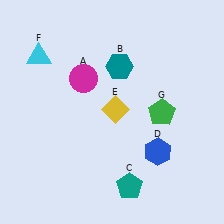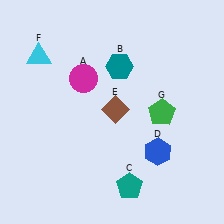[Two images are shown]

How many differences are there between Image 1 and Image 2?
There is 1 difference between the two images.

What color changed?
The diamond (E) changed from yellow in Image 1 to brown in Image 2.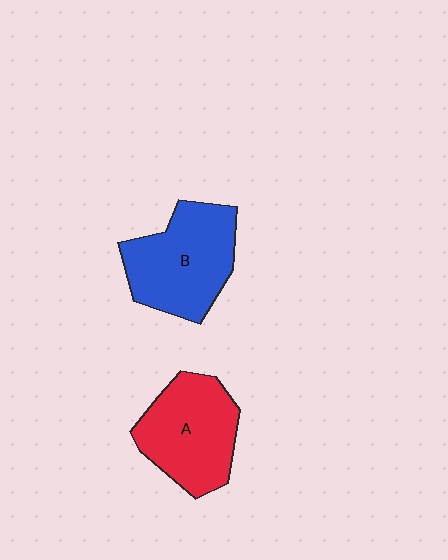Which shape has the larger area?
Shape B (blue).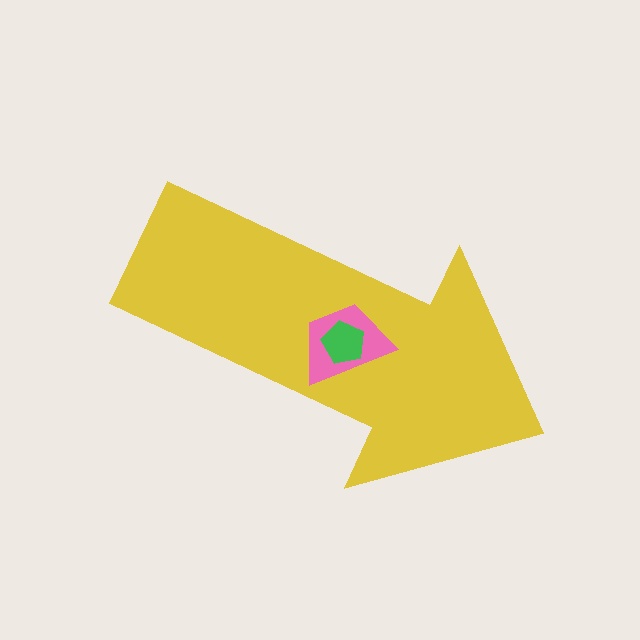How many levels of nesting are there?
3.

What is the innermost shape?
The green pentagon.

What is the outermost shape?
The yellow arrow.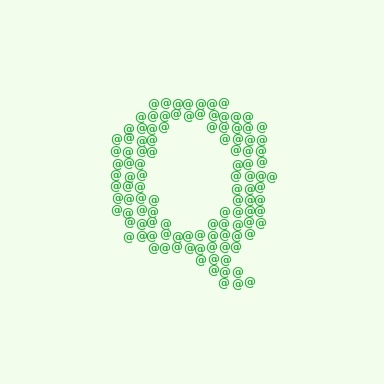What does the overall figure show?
The overall figure shows the letter Q.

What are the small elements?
The small elements are at signs.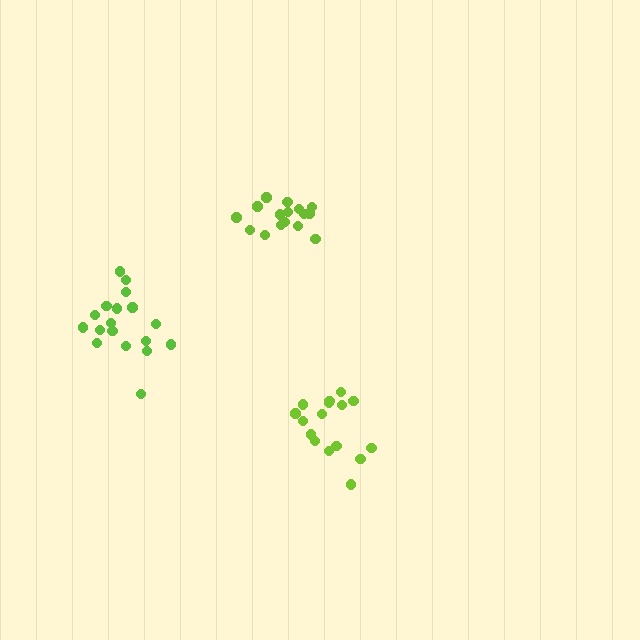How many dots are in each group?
Group 1: 16 dots, Group 2: 18 dots, Group 3: 16 dots (50 total).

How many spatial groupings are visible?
There are 3 spatial groupings.